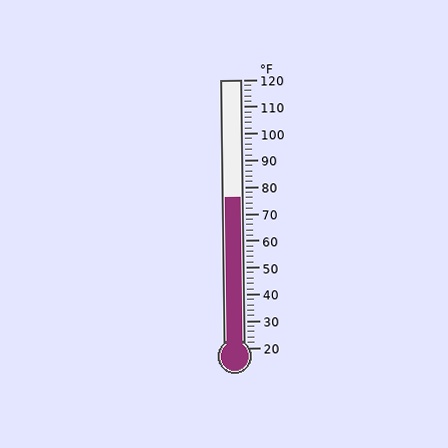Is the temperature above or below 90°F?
The temperature is below 90°F.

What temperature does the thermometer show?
The thermometer shows approximately 76°F.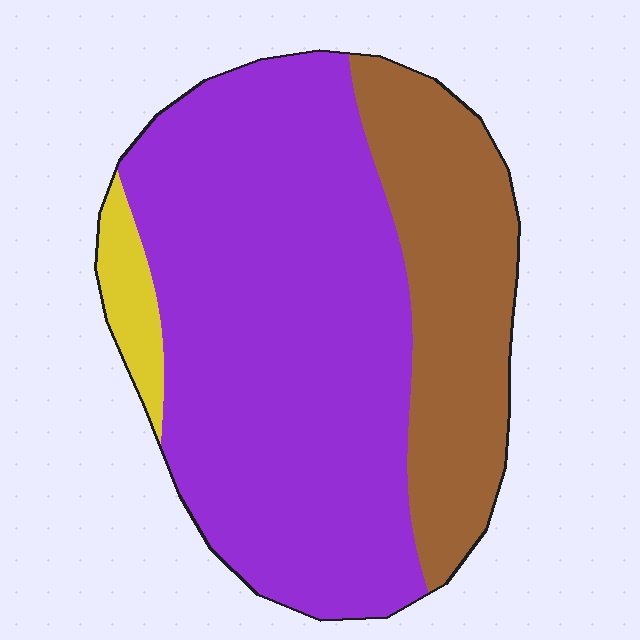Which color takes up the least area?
Yellow, at roughly 5%.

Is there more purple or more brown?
Purple.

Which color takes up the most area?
Purple, at roughly 65%.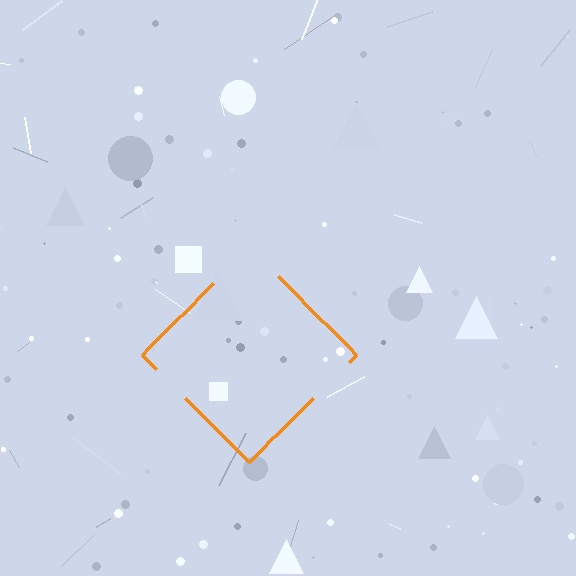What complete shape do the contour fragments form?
The contour fragments form a diamond.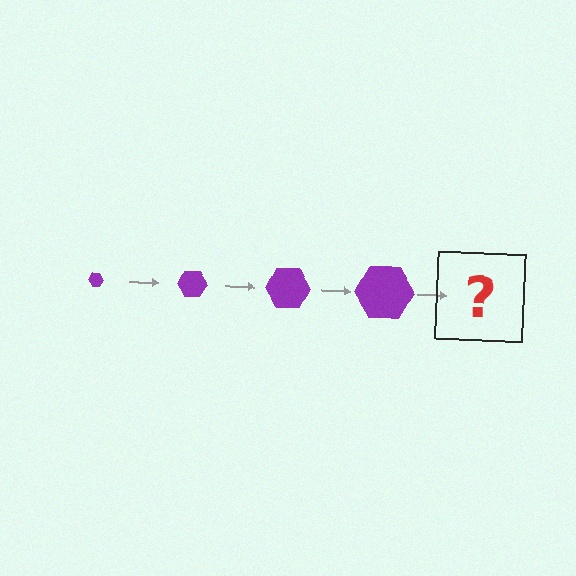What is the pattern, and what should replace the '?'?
The pattern is that the hexagon gets progressively larger each step. The '?' should be a purple hexagon, larger than the previous one.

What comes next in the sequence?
The next element should be a purple hexagon, larger than the previous one.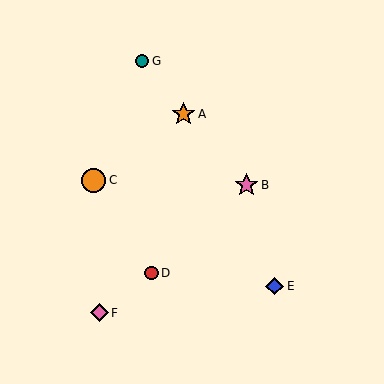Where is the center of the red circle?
The center of the red circle is at (151, 273).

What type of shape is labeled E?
Shape E is a blue diamond.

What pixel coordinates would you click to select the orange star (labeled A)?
Click at (184, 114) to select the orange star A.